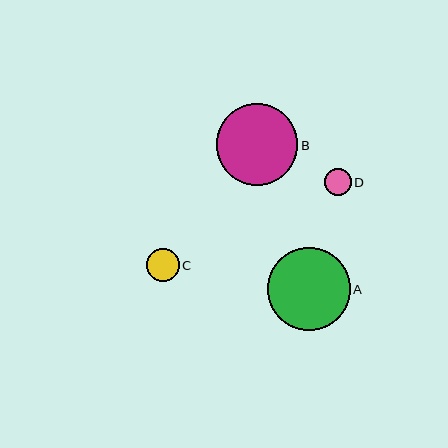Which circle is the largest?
Circle A is the largest with a size of approximately 83 pixels.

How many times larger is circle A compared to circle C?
Circle A is approximately 2.5 times the size of circle C.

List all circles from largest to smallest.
From largest to smallest: A, B, C, D.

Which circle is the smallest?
Circle D is the smallest with a size of approximately 27 pixels.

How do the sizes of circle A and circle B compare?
Circle A and circle B are approximately the same size.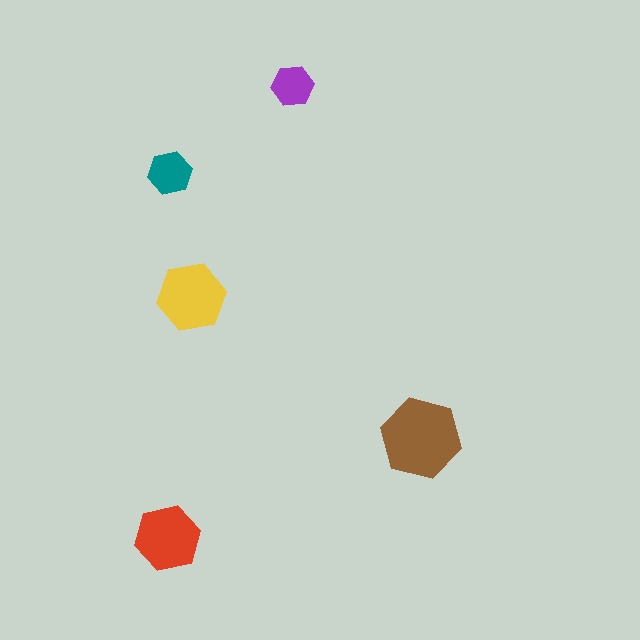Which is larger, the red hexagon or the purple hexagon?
The red one.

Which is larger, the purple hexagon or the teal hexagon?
The teal one.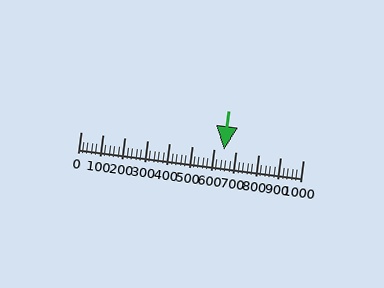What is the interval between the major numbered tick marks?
The major tick marks are spaced 100 units apart.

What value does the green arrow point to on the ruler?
The green arrow points to approximately 646.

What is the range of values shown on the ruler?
The ruler shows values from 0 to 1000.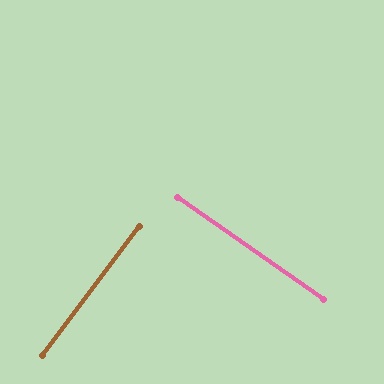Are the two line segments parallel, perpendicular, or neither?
Perpendicular — they meet at approximately 88°.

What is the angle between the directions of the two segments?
Approximately 88 degrees.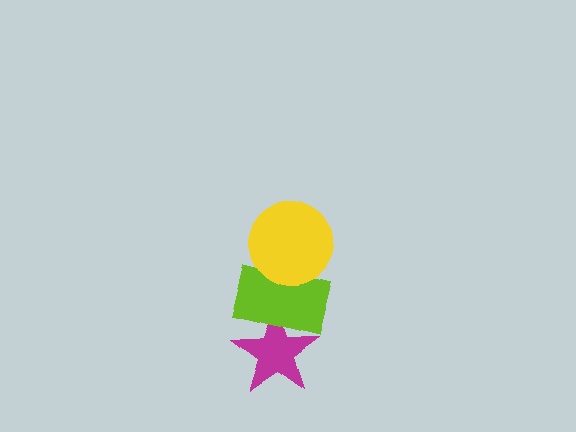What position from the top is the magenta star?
The magenta star is 3rd from the top.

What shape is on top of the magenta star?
The lime rectangle is on top of the magenta star.